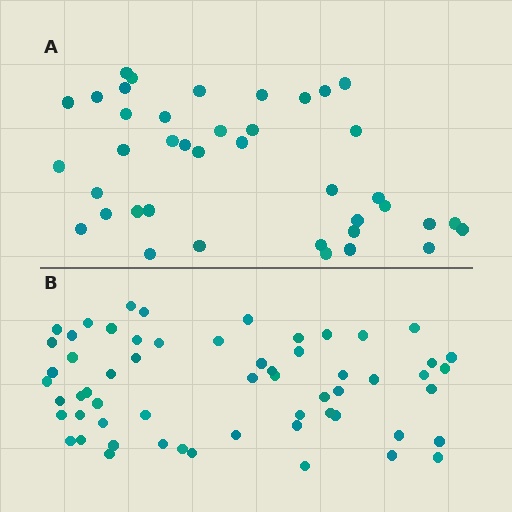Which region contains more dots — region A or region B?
Region B (the bottom region) has more dots.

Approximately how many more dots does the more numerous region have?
Region B has approximately 20 more dots than region A.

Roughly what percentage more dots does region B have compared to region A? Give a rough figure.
About 50% more.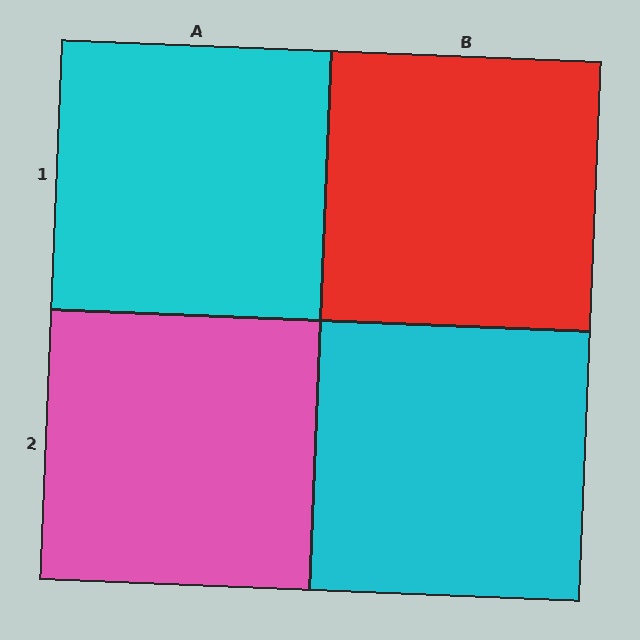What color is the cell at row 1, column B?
Red.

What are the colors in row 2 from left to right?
Pink, cyan.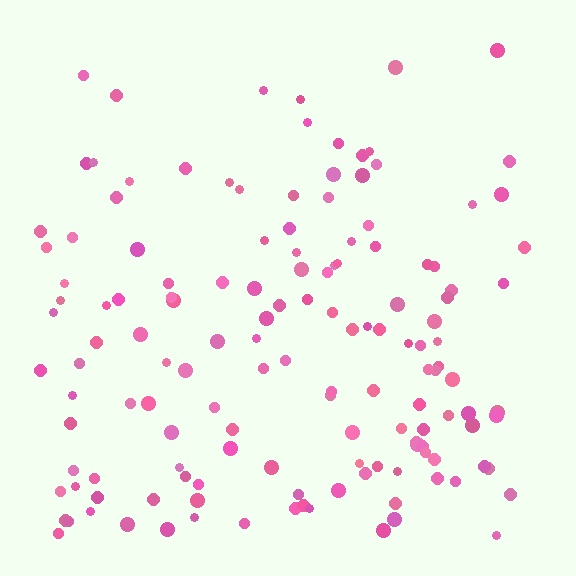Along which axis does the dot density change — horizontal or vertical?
Vertical.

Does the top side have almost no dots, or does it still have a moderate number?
Still a moderate number, just noticeably fewer than the bottom.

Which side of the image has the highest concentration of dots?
The bottom.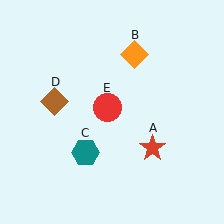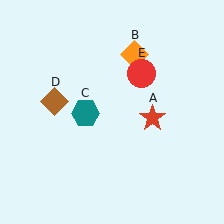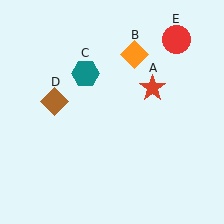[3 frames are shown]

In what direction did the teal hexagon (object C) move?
The teal hexagon (object C) moved up.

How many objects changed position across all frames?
3 objects changed position: red star (object A), teal hexagon (object C), red circle (object E).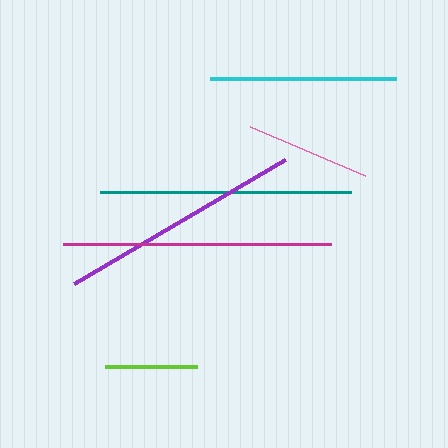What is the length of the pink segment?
The pink segment is approximately 125 pixels long.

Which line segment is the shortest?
The lime line is the shortest at approximately 92 pixels.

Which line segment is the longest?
The magenta line is the longest at approximately 267 pixels.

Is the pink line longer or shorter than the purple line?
The purple line is longer than the pink line.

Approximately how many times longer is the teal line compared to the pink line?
The teal line is approximately 2.0 times the length of the pink line.